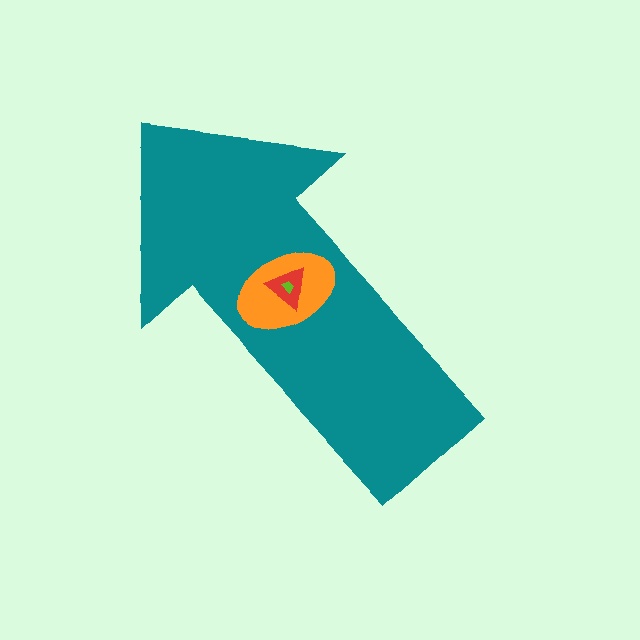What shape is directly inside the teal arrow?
The orange ellipse.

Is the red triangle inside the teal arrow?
Yes.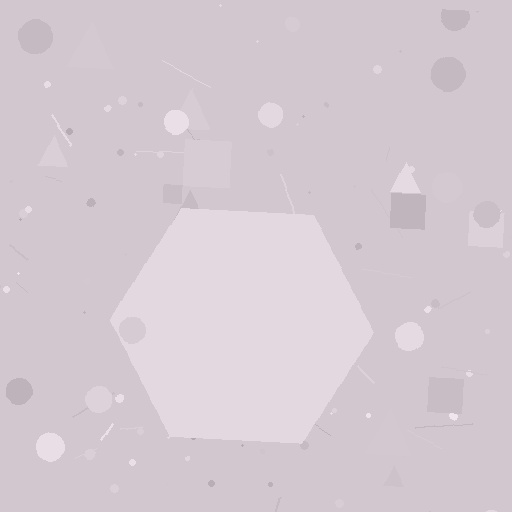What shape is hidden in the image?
A hexagon is hidden in the image.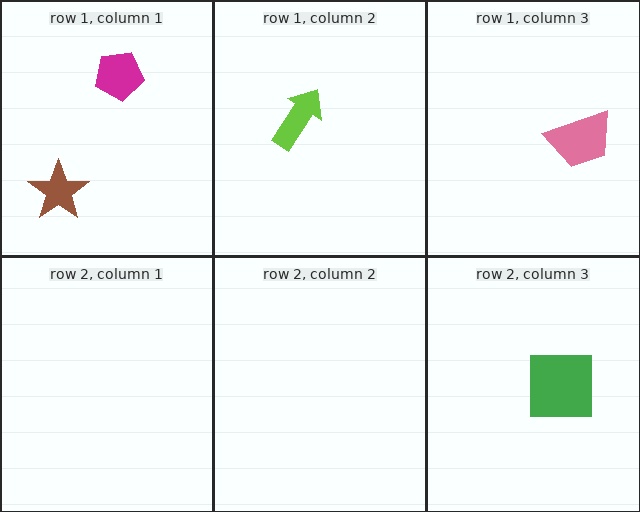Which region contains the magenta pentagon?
The row 1, column 1 region.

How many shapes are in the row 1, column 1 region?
2.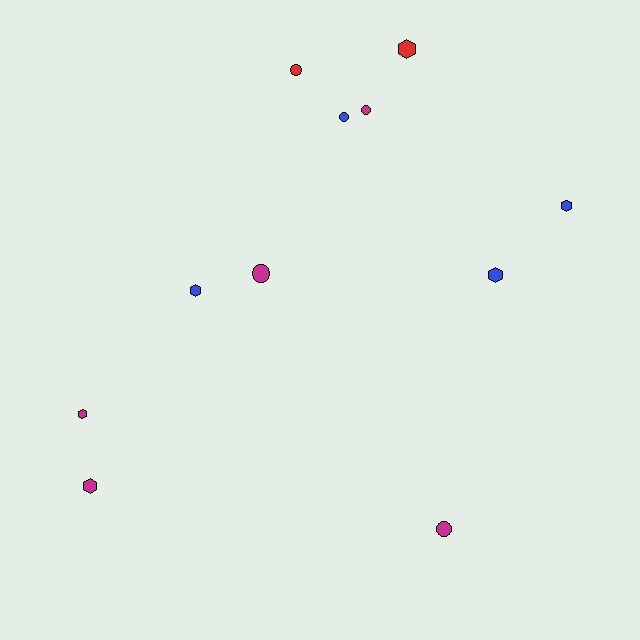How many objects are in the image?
There are 11 objects.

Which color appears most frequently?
Magenta, with 5 objects.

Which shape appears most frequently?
Hexagon, with 6 objects.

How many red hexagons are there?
There is 1 red hexagon.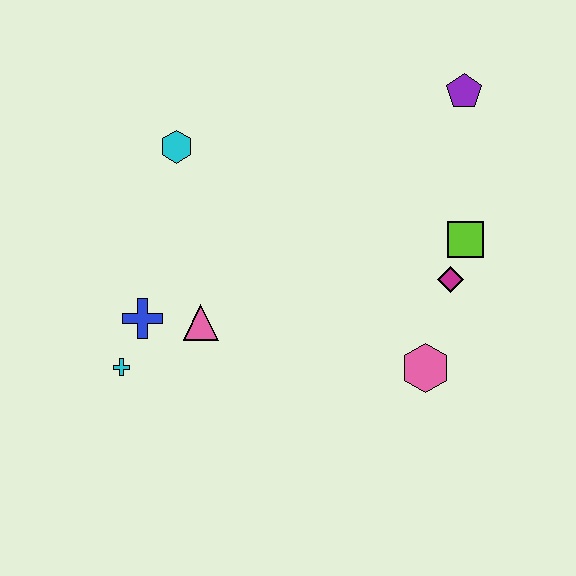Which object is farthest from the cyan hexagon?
The pink hexagon is farthest from the cyan hexagon.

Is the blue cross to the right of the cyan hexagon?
No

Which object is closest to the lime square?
The magenta diamond is closest to the lime square.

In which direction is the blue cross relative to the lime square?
The blue cross is to the left of the lime square.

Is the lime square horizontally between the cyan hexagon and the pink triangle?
No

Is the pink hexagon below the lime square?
Yes